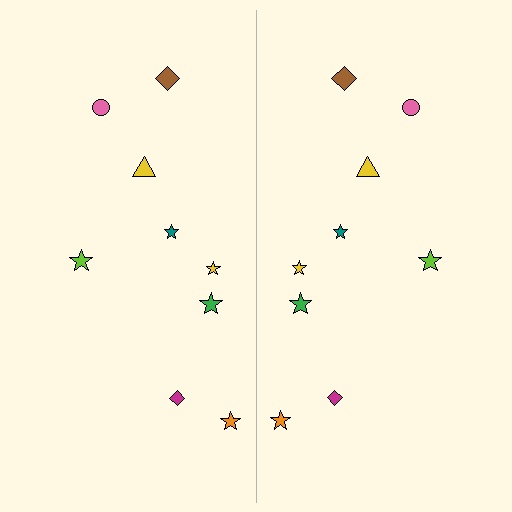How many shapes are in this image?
There are 18 shapes in this image.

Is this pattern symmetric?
Yes, this pattern has bilateral (reflection) symmetry.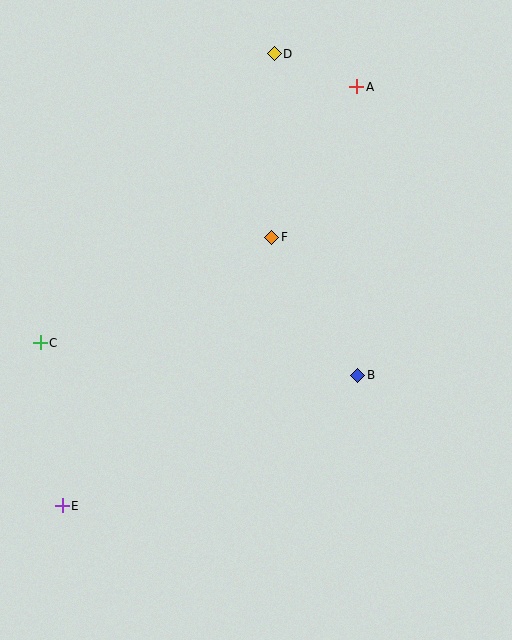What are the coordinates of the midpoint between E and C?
The midpoint between E and C is at (51, 424).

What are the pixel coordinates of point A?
Point A is at (357, 87).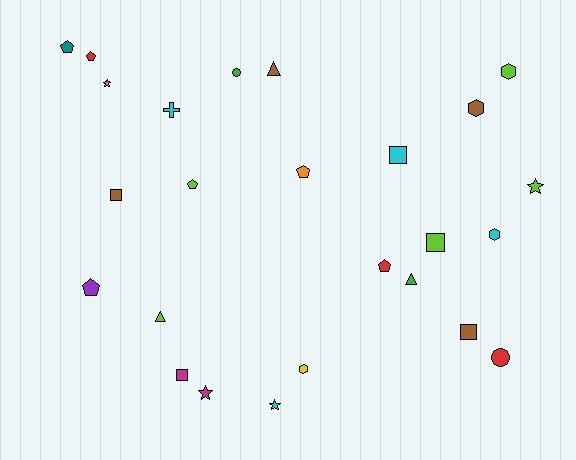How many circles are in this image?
There are 2 circles.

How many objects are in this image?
There are 25 objects.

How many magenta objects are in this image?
There are 2 magenta objects.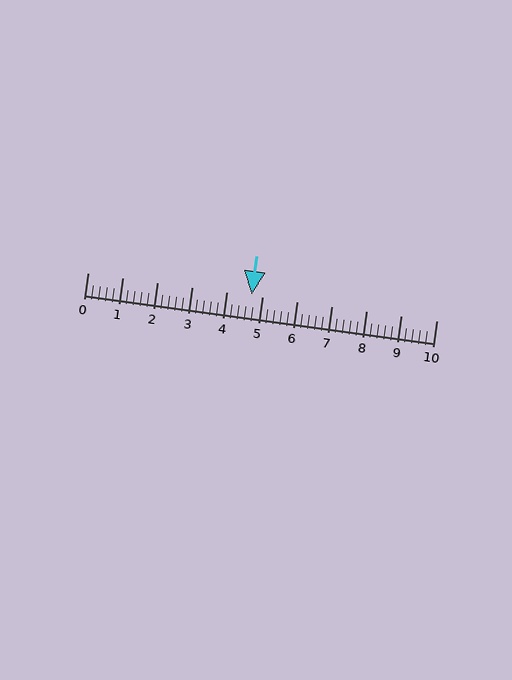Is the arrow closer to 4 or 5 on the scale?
The arrow is closer to 5.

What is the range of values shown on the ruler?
The ruler shows values from 0 to 10.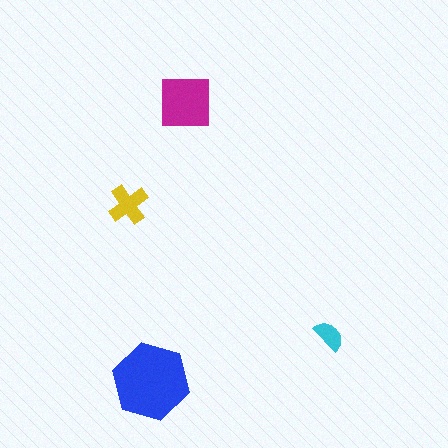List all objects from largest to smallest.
The blue hexagon, the magenta square, the yellow cross, the cyan semicircle.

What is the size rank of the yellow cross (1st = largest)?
3rd.